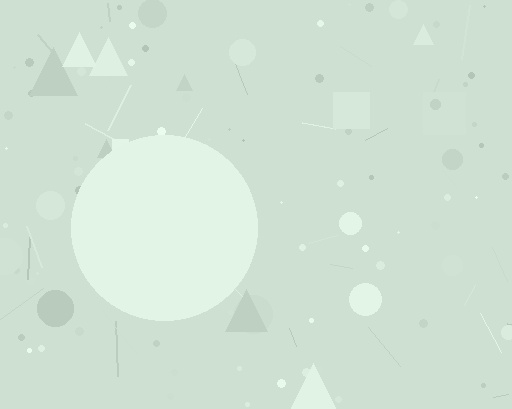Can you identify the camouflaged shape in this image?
The camouflaged shape is a circle.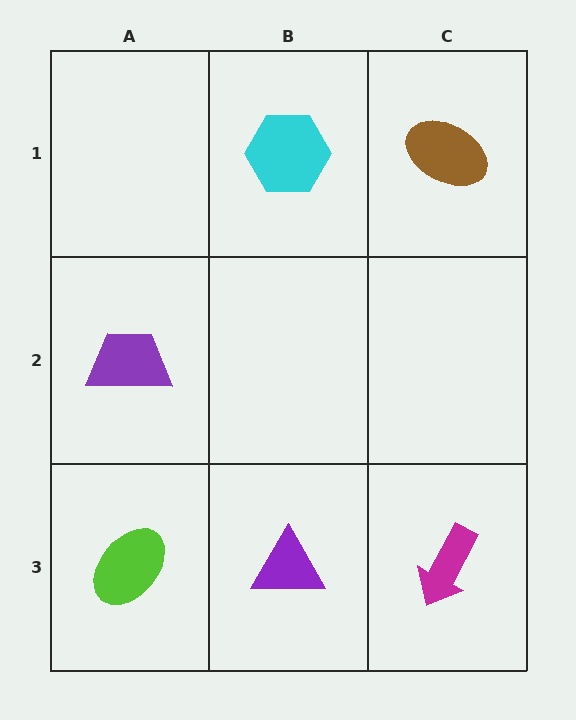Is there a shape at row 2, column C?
No, that cell is empty.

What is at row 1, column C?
A brown ellipse.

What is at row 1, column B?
A cyan hexagon.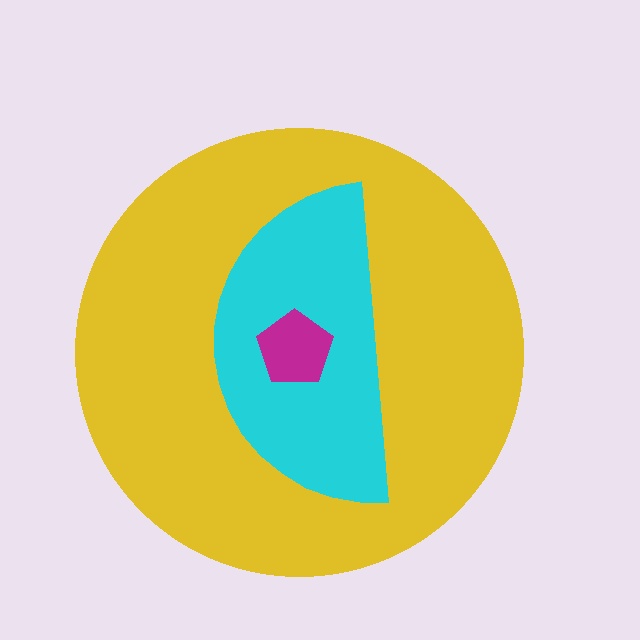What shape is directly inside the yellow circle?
The cyan semicircle.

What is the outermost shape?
The yellow circle.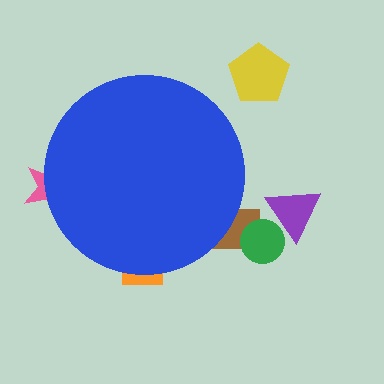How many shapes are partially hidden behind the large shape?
3 shapes are partially hidden.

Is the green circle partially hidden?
No, the green circle is fully visible.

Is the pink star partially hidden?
Yes, the pink star is partially hidden behind the blue circle.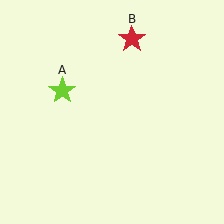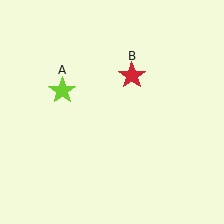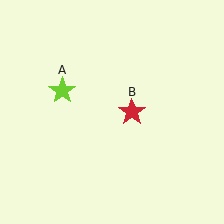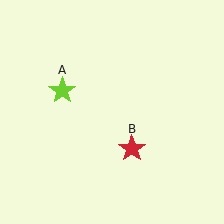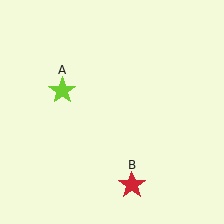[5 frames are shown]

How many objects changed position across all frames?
1 object changed position: red star (object B).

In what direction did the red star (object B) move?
The red star (object B) moved down.